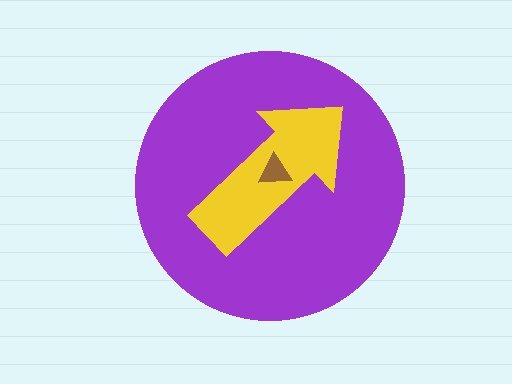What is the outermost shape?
The purple circle.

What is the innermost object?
The brown triangle.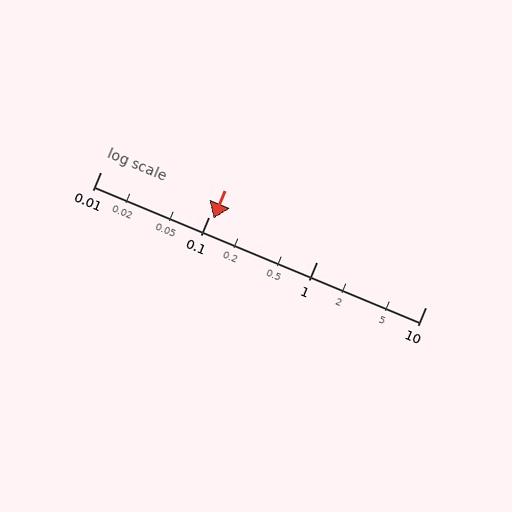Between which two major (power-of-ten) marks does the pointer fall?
The pointer is between 0.1 and 1.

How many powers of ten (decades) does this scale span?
The scale spans 3 decades, from 0.01 to 10.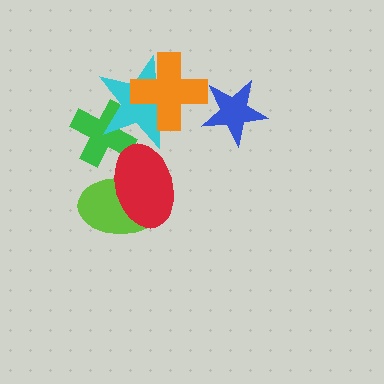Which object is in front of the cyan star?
The orange cross is in front of the cyan star.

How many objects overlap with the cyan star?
3 objects overlap with the cyan star.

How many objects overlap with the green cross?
2 objects overlap with the green cross.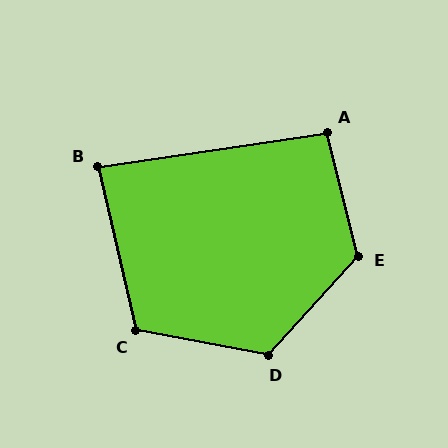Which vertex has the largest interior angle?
E, at approximately 124 degrees.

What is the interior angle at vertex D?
Approximately 122 degrees (obtuse).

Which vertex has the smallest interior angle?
B, at approximately 85 degrees.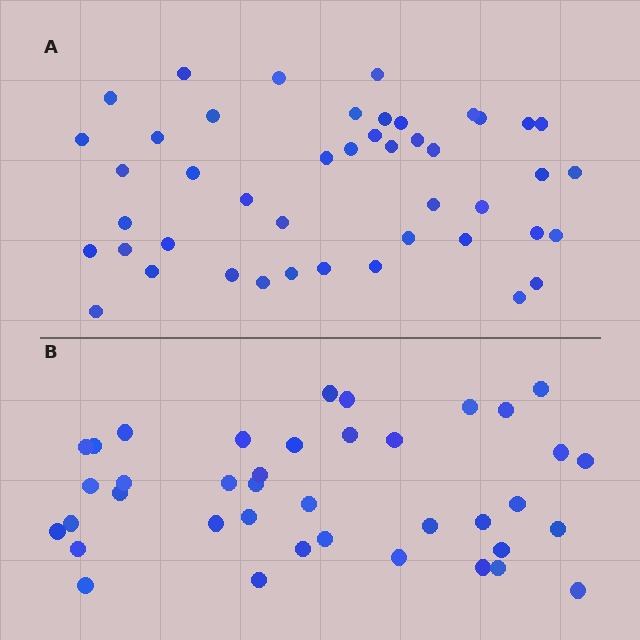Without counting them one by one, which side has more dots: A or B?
Region A (the top region) has more dots.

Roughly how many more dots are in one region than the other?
Region A has about 6 more dots than region B.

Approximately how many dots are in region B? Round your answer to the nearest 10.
About 40 dots. (The exact count is 39, which rounds to 40.)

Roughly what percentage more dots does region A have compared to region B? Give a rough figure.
About 15% more.